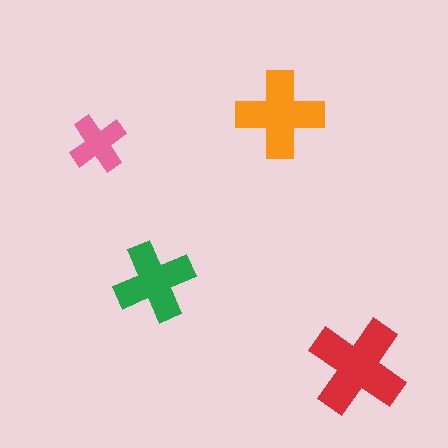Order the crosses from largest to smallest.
the red one, the orange one, the green one, the pink one.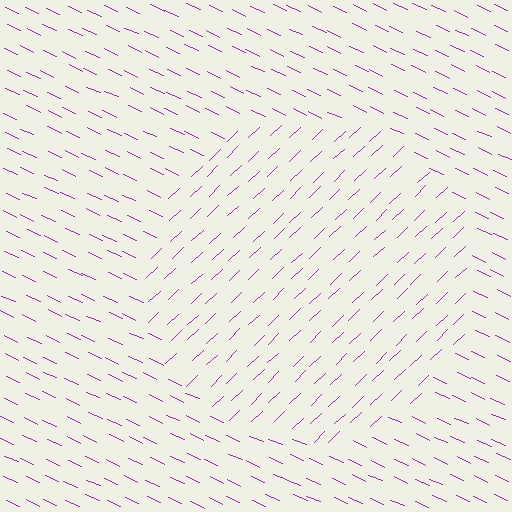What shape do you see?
I see a circle.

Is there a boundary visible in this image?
Yes, there is a texture boundary formed by a change in line orientation.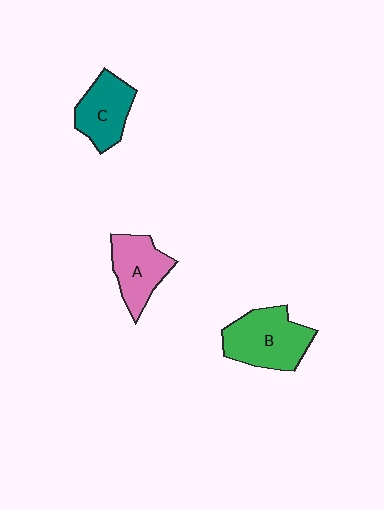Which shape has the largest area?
Shape B (green).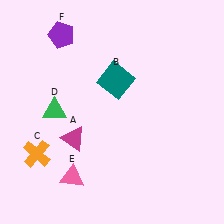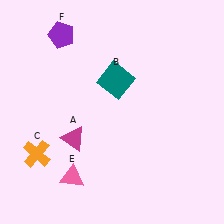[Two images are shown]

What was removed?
The green triangle (D) was removed in Image 2.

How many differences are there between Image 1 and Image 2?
There is 1 difference between the two images.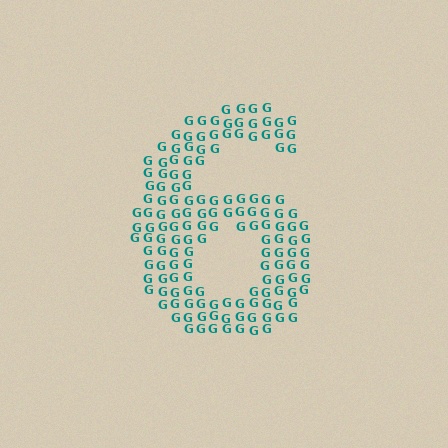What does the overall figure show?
The overall figure shows the digit 6.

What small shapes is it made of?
It is made of small letter G's.